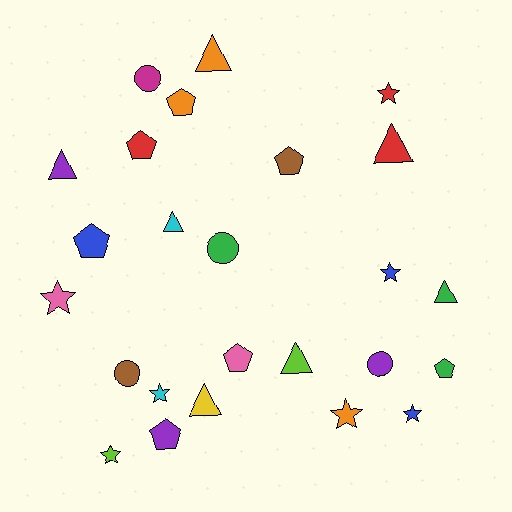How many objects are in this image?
There are 25 objects.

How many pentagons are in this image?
There are 7 pentagons.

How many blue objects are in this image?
There are 3 blue objects.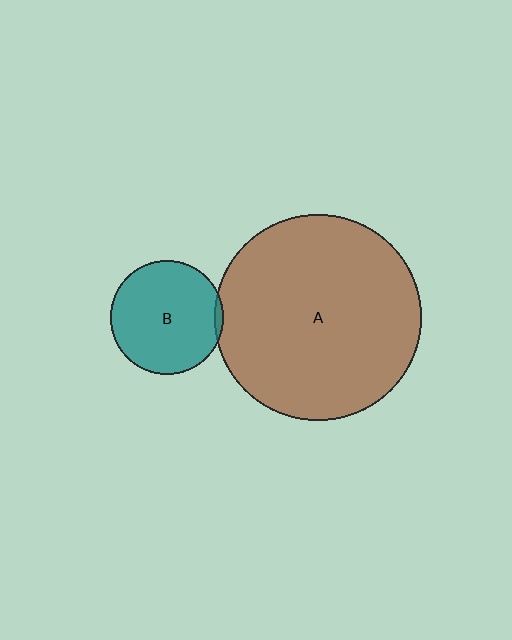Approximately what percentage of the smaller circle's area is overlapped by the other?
Approximately 5%.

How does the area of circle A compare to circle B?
Approximately 3.3 times.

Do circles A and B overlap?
Yes.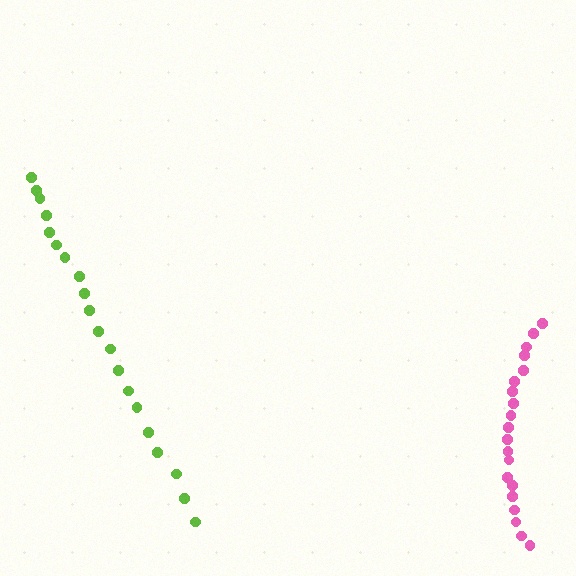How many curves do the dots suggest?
There are 2 distinct paths.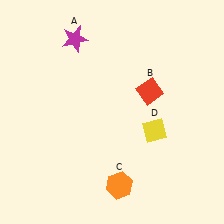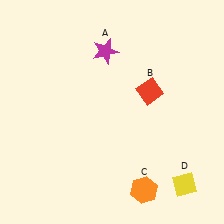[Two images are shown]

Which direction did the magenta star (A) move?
The magenta star (A) moved right.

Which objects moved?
The objects that moved are: the magenta star (A), the orange hexagon (C), the yellow diamond (D).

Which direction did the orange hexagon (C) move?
The orange hexagon (C) moved right.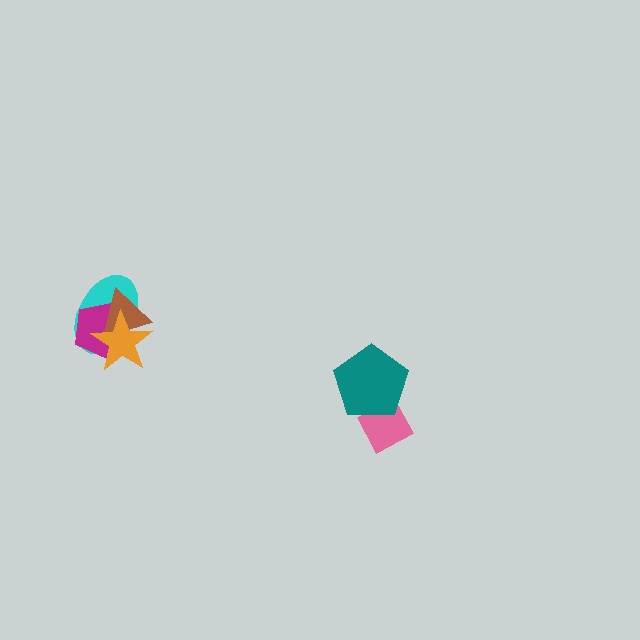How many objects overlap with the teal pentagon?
1 object overlaps with the teal pentagon.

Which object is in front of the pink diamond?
The teal pentagon is in front of the pink diamond.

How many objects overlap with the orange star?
3 objects overlap with the orange star.